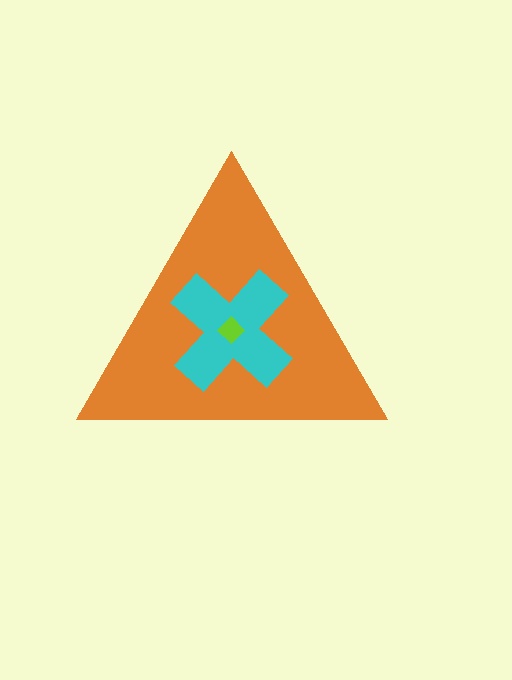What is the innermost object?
The lime diamond.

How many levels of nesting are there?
3.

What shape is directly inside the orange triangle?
The cyan cross.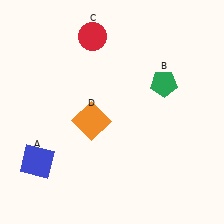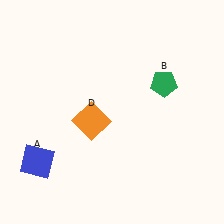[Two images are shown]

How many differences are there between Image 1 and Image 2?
There is 1 difference between the two images.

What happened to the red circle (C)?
The red circle (C) was removed in Image 2. It was in the top-left area of Image 1.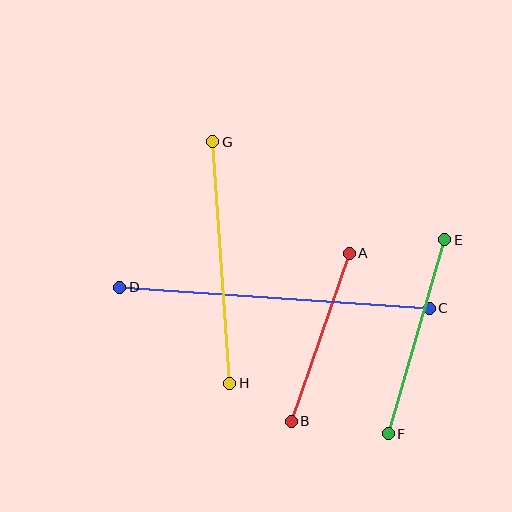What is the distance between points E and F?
The distance is approximately 202 pixels.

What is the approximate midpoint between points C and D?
The midpoint is at approximately (275, 298) pixels.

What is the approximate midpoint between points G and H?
The midpoint is at approximately (221, 263) pixels.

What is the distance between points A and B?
The distance is approximately 177 pixels.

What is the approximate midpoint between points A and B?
The midpoint is at approximately (320, 337) pixels.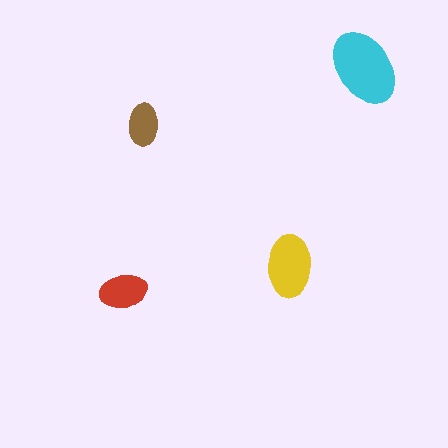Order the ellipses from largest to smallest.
the cyan one, the yellow one, the red one, the brown one.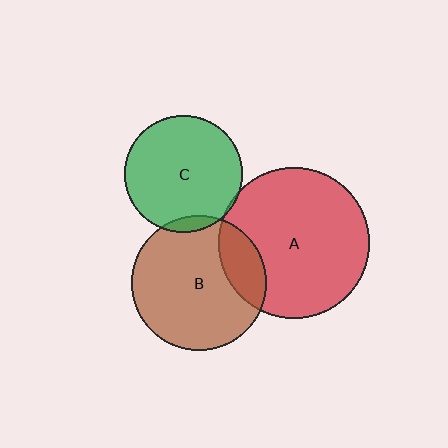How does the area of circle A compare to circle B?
Approximately 1.3 times.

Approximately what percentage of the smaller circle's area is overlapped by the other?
Approximately 5%.